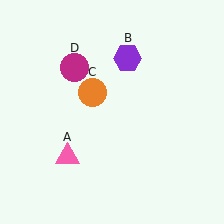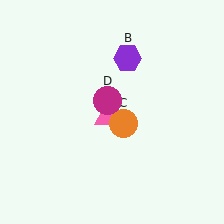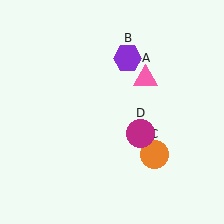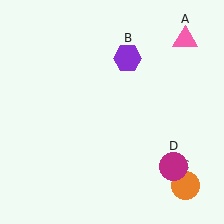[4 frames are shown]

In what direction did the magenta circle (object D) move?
The magenta circle (object D) moved down and to the right.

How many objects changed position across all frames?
3 objects changed position: pink triangle (object A), orange circle (object C), magenta circle (object D).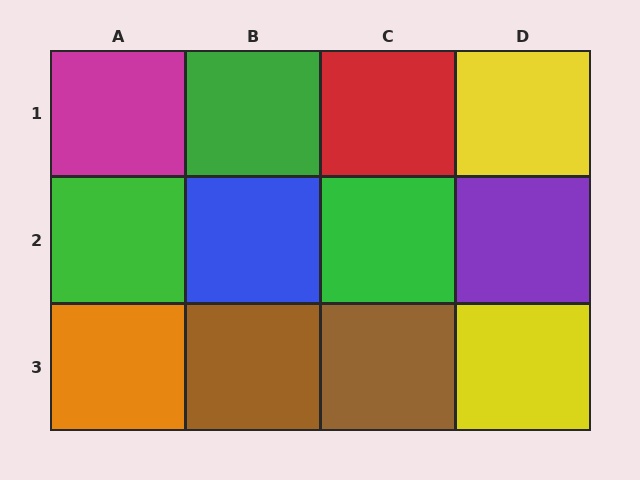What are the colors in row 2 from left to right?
Green, blue, green, purple.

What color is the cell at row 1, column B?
Green.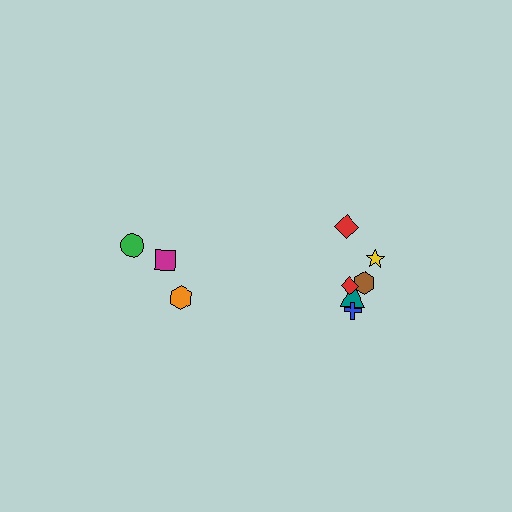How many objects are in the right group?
There are 6 objects.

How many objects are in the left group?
There are 3 objects.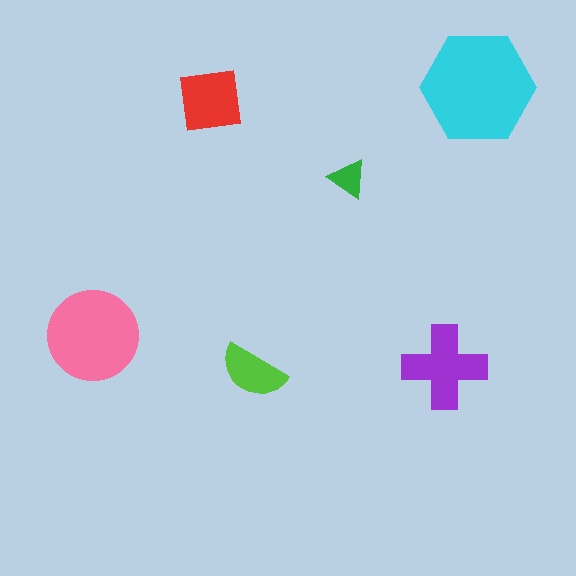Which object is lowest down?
The lime semicircle is bottommost.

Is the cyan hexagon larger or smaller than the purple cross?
Larger.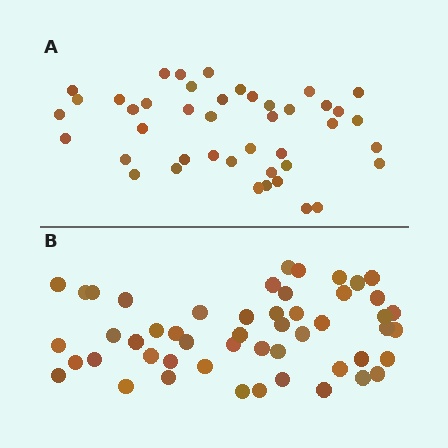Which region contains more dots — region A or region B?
Region B (the bottom region) has more dots.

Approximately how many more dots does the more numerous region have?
Region B has roughly 8 or so more dots than region A.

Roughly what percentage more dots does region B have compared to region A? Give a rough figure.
About 20% more.